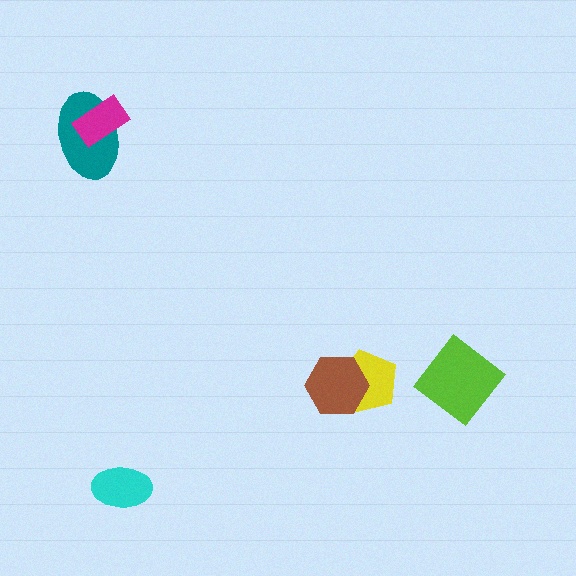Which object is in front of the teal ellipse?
The magenta rectangle is in front of the teal ellipse.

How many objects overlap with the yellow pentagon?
1 object overlaps with the yellow pentagon.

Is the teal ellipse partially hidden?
Yes, it is partially covered by another shape.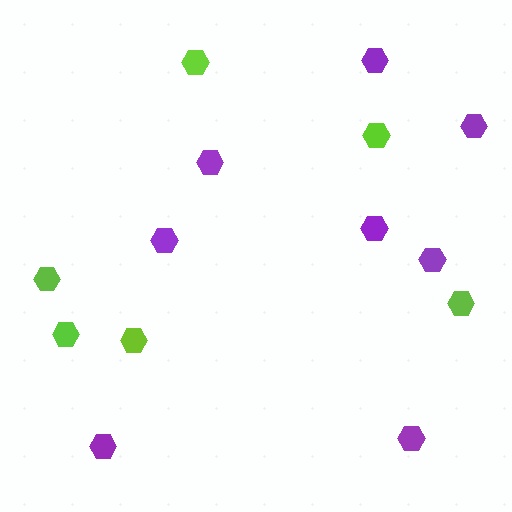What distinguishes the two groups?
There are 2 groups: one group of lime hexagons (6) and one group of purple hexagons (8).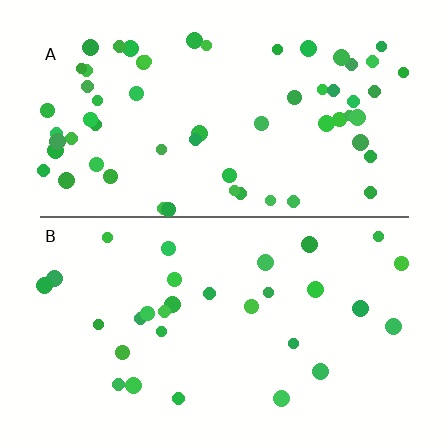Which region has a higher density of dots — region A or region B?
A (the top).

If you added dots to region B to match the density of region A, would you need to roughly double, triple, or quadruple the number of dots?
Approximately double.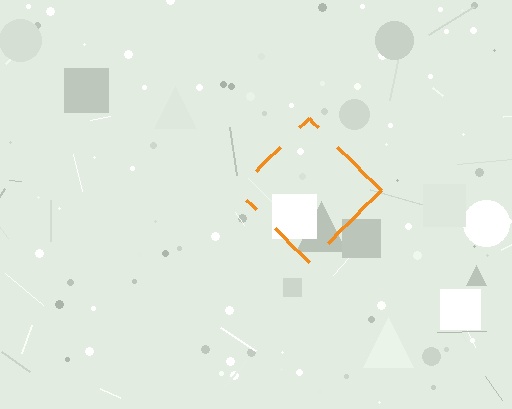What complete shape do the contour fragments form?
The contour fragments form a diamond.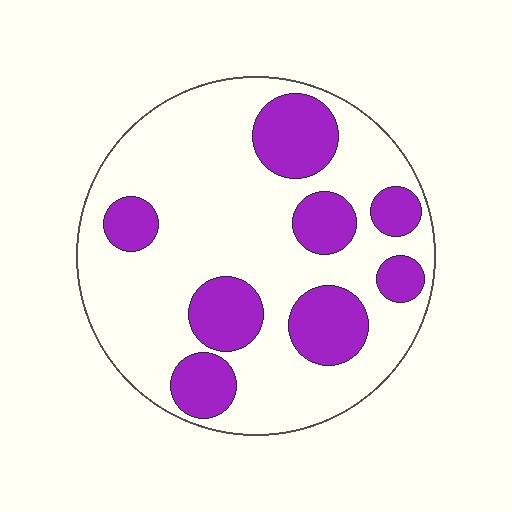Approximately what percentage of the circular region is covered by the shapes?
Approximately 30%.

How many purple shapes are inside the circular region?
8.